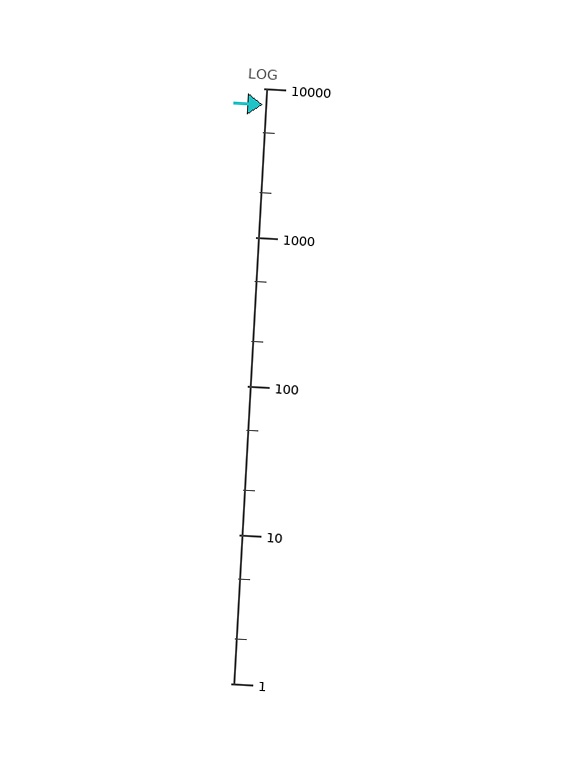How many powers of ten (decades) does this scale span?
The scale spans 4 decades, from 1 to 10000.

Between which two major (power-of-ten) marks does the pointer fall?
The pointer is between 1000 and 10000.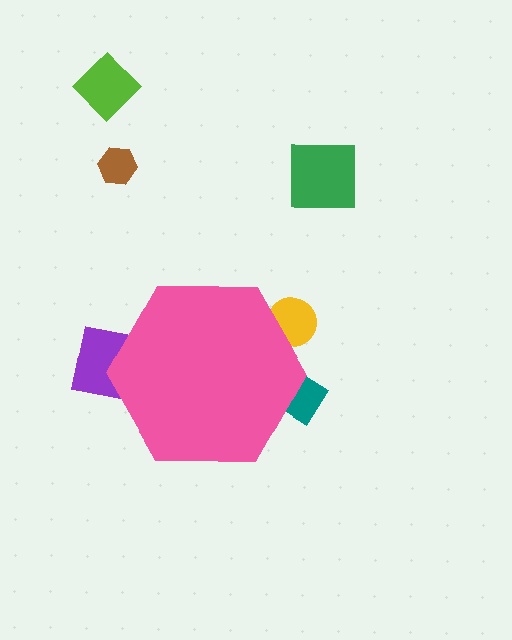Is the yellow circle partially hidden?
Yes, the yellow circle is partially hidden behind the pink hexagon.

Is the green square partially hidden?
No, the green square is fully visible.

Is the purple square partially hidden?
Yes, the purple square is partially hidden behind the pink hexagon.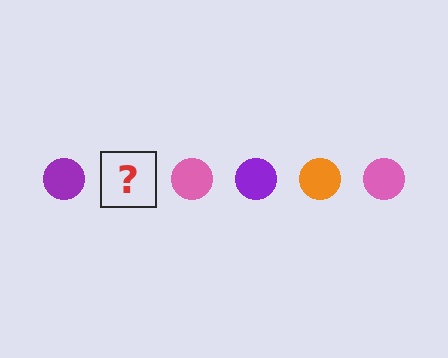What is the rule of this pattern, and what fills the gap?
The rule is that the pattern cycles through purple, orange, pink circles. The gap should be filled with an orange circle.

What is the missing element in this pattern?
The missing element is an orange circle.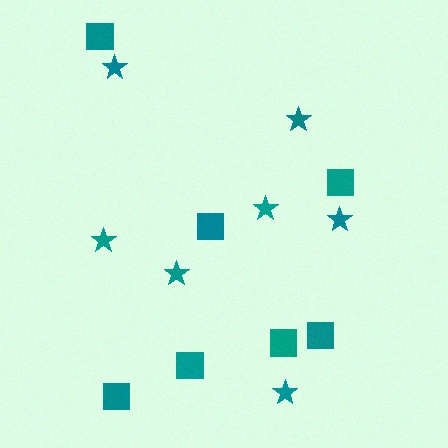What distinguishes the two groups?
There are 2 groups: one group of stars (7) and one group of squares (7).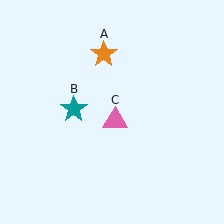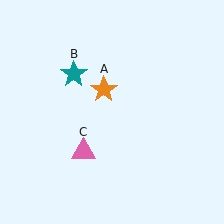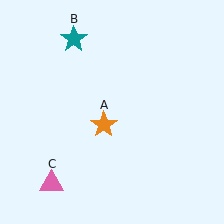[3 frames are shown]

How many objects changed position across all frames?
3 objects changed position: orange star (object A), teal star (object B), pink triangle (object C).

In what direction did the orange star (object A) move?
The orange star (object A) moved down.